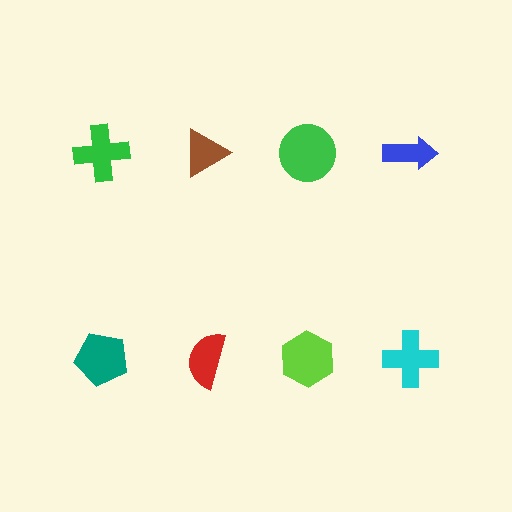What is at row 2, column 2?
A red semicircle.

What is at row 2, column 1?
A teal pentagon.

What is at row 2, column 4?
A cyan cross.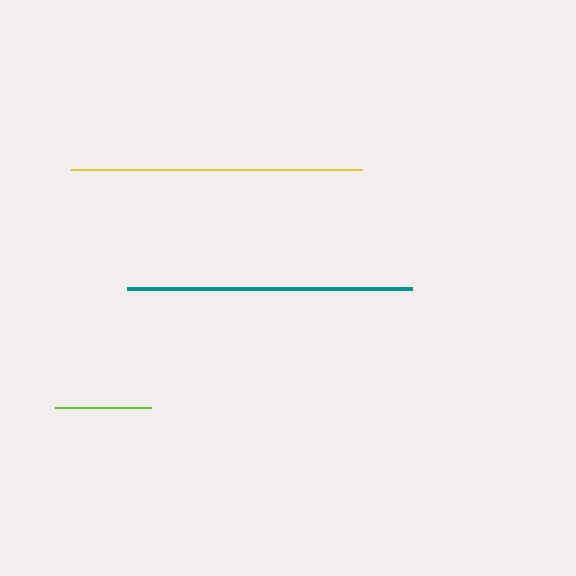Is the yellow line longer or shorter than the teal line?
The yellow line is longer than the teal line.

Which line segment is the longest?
The yellow line is the longest at approximately 291 pixels.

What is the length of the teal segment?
The teal segment is approximately 285 pixels long.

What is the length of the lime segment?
The lime segment is approximately 96 pixels long.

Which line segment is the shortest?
The lime line is the shortest at approximately 96 pixels.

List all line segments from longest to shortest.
From longest to shortest: yellow, teal, lime.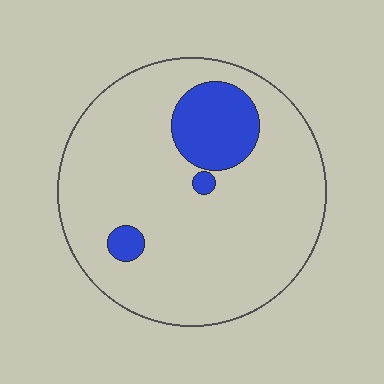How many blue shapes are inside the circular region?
3.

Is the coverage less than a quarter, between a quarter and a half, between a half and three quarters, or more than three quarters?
Less than a quarter.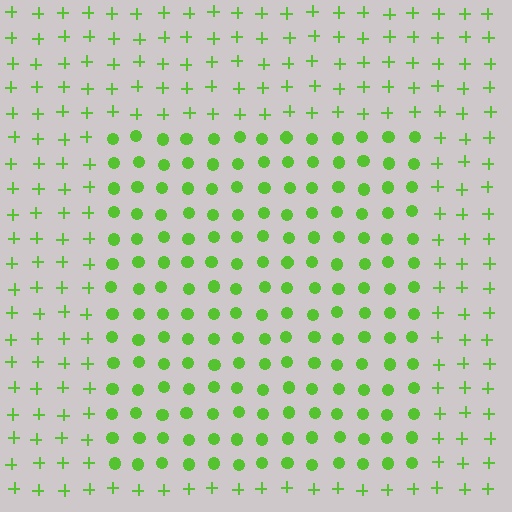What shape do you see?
I see a rectangle.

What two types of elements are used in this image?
The image uses circles inside the rectangle region and plus signs outside it.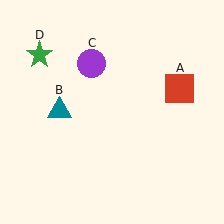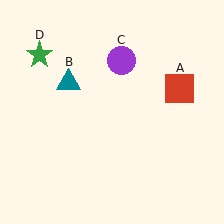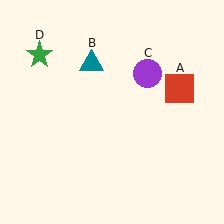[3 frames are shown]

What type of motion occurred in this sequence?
The teal triangle (object B), purple circle (object C) rotated clockwise around the center of the scene.